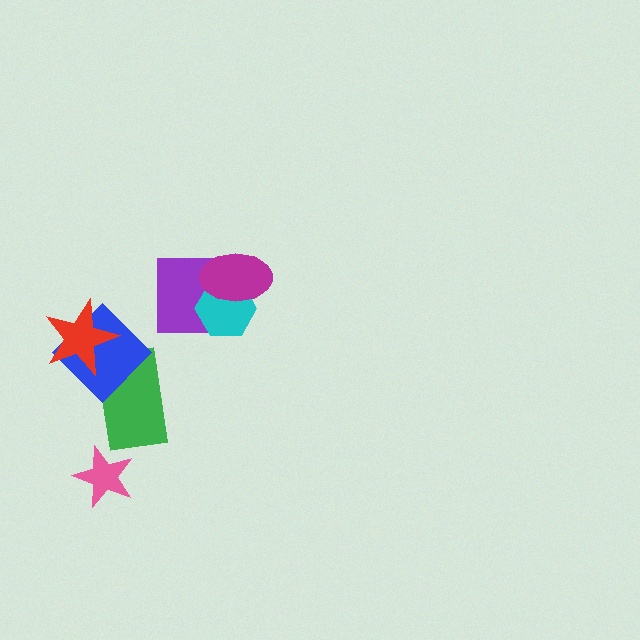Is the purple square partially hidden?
Yes, it is partially covered by another shape.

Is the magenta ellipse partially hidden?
No, no other shape covers it.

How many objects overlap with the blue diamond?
2 objects overlap with the blue diamond.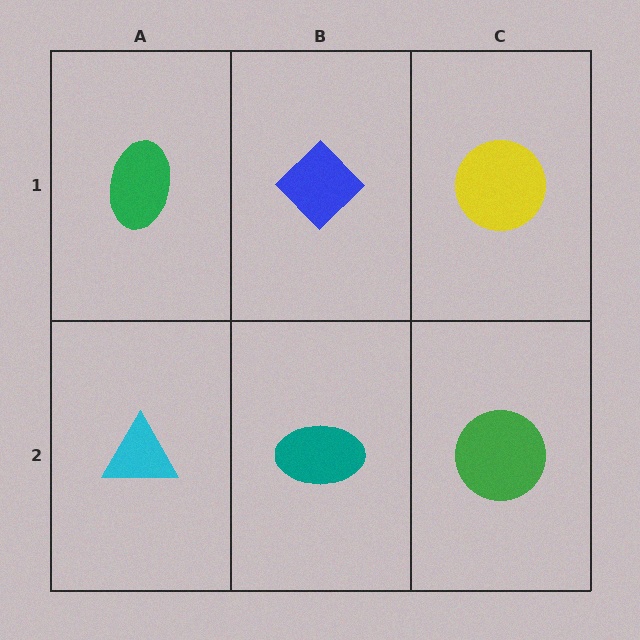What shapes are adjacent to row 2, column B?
A blue diamond (row 1, column B), a cyan triangle (row 2, column A), a green circle (row 2, column C).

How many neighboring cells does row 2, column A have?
2.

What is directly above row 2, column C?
A yellow circle.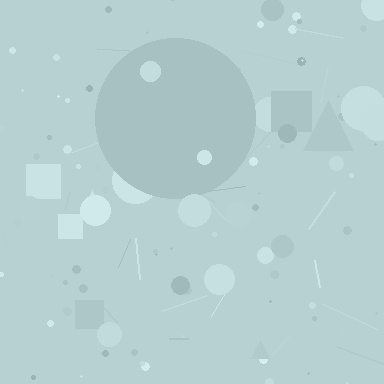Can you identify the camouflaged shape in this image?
The camouflaged shape is a circle.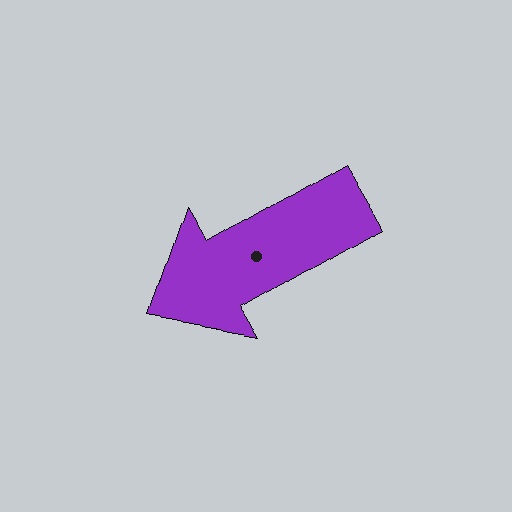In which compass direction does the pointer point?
Southwest.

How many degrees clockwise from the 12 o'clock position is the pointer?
Approximately 240 degrees.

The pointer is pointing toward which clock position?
Roughly 8 o'clock.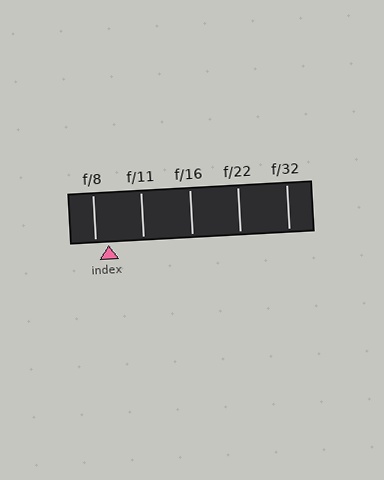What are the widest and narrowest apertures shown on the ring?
The widest aperture shown is f/8 and the narrowest is f/32.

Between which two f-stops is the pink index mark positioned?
The index mark is between f/8 and f/11.